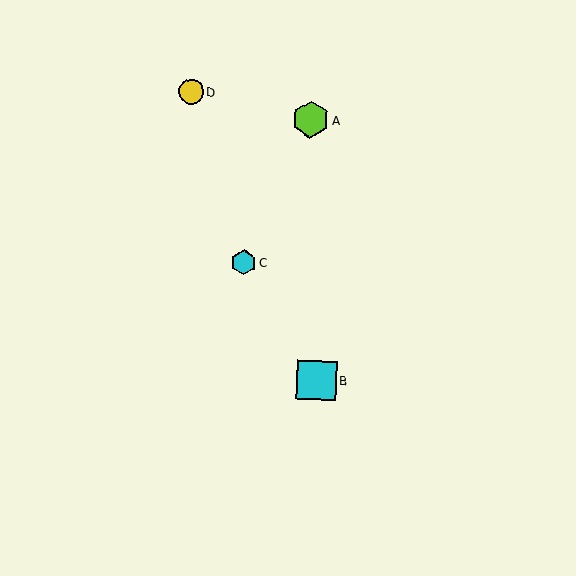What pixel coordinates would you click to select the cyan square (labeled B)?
Click at (316, 380) to select the cyan square B.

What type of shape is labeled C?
Shape C is a cyan hexagon.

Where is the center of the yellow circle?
The center of the yellow circle is at (191, 92).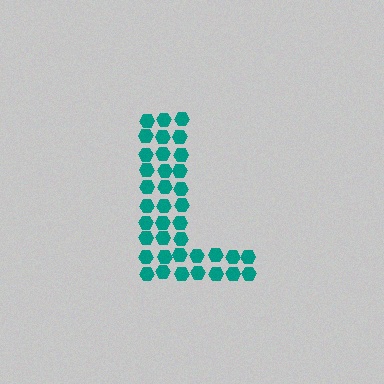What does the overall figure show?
The overall figure shows the letter L.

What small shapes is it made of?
It is made of small hexagons.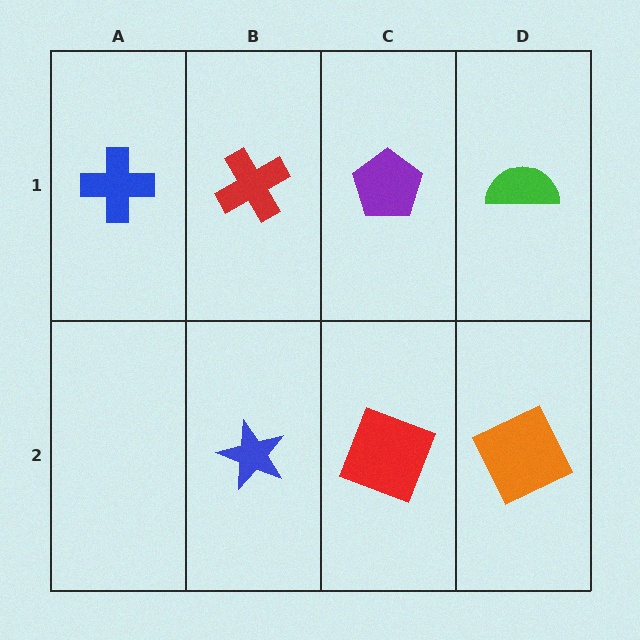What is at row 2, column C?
A red square.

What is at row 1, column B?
A red cross.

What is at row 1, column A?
A blue cross.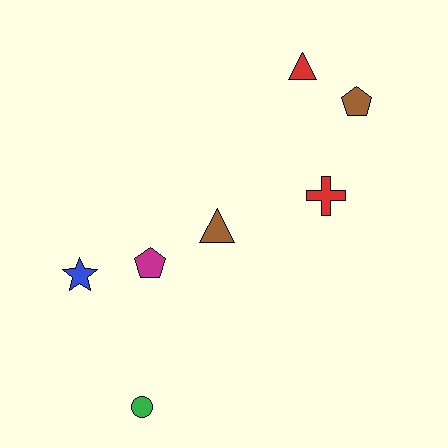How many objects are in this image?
There are 7 objects.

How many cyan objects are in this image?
There are no cyan objects.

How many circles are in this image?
There is 1 circle.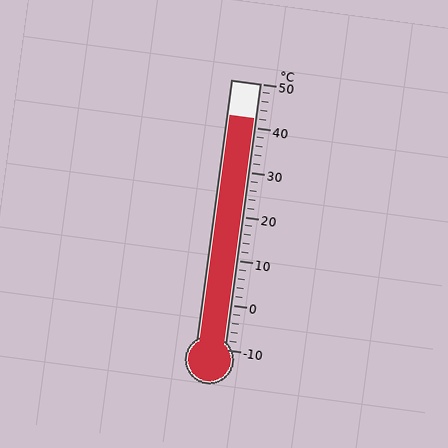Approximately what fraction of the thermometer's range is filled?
The thermometer is filled to approximately 85% of its range.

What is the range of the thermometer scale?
The thermometer scale ranges from -10°C to 50°C.